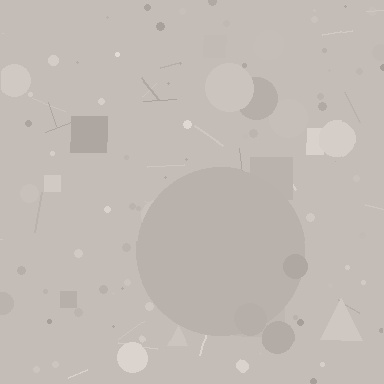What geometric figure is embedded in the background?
A circle is embedded in the background.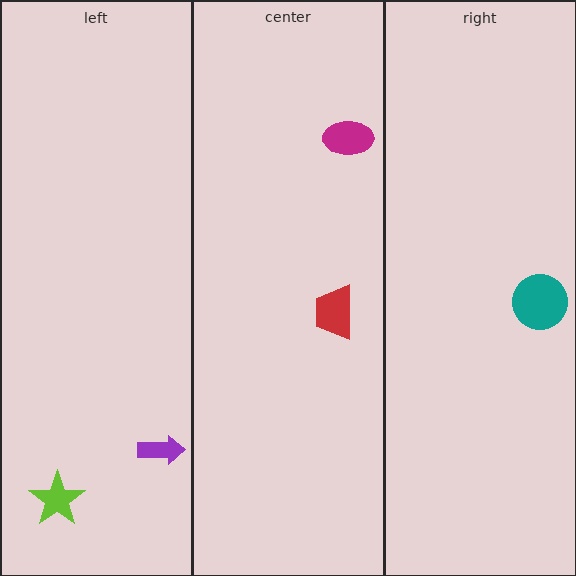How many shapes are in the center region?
2.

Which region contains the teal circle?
The right region.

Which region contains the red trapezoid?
The center region.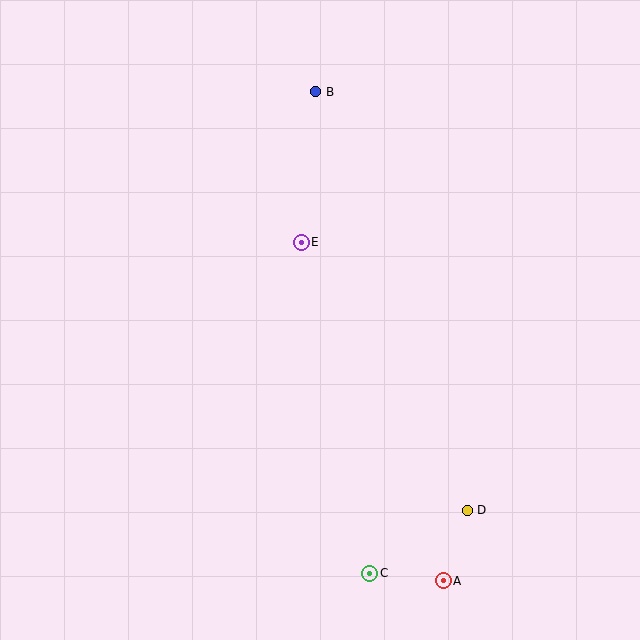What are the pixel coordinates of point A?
Point A is at (443, 581).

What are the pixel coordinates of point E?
Point E is at (301, 242).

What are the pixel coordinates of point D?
Point D is at (467, 510).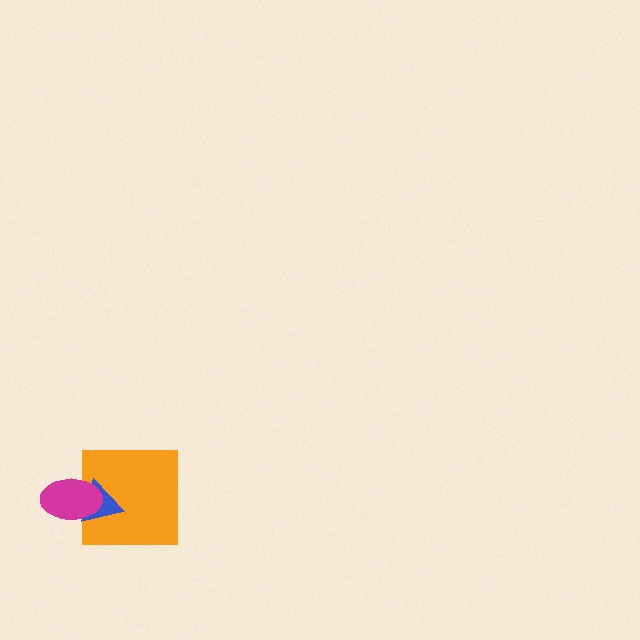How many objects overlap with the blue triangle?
2 objects overlap with the blue triangle.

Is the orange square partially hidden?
Yes, it is partially covered by another shape.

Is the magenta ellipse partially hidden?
No, no other shape covers it.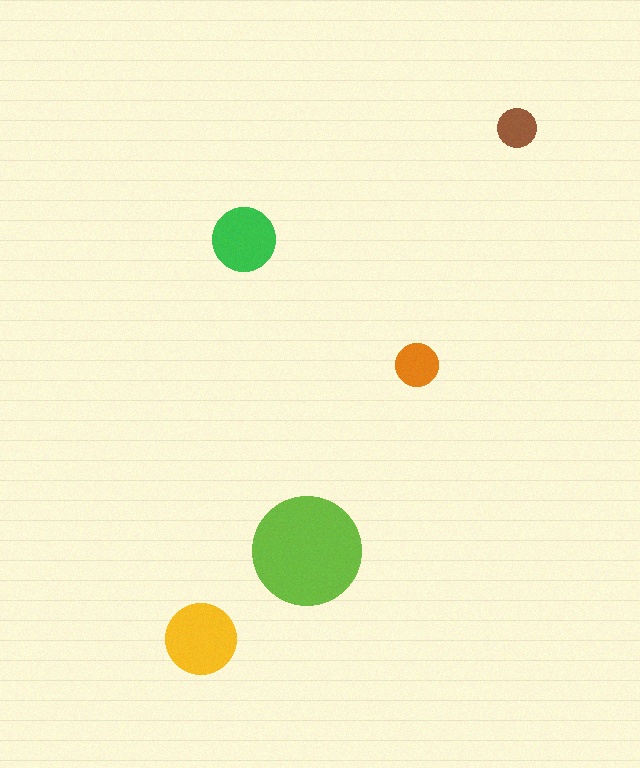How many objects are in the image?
There are 5 objects in the image.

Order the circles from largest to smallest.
the lime one, the yellow one, the green one, the orange one, the brown one.